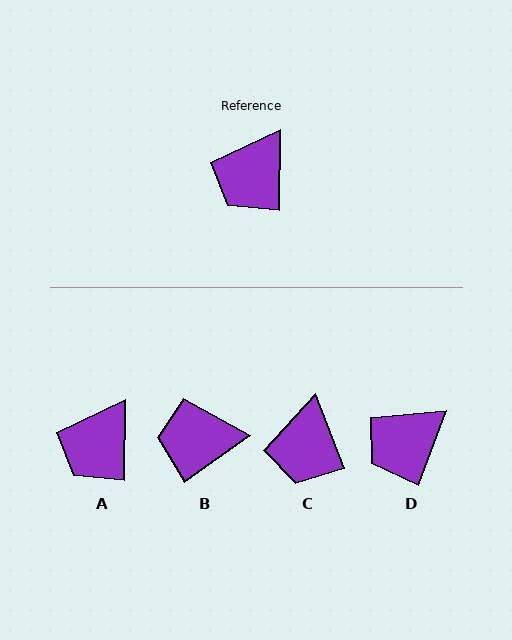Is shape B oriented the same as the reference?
No, it is off by about 55 degrees.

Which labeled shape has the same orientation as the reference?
A.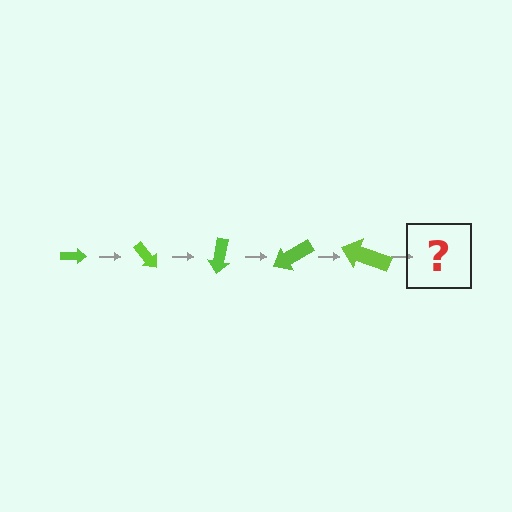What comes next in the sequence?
The next element should be an arrow, larger than the previous one and rotated 250 degrees from the start.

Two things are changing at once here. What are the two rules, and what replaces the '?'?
The two rules are that the arrow grows larger each step and it rotates 50 degrees each step. The '?' should be an arrow, larger than the previous one and rotated 250 degrees from the start.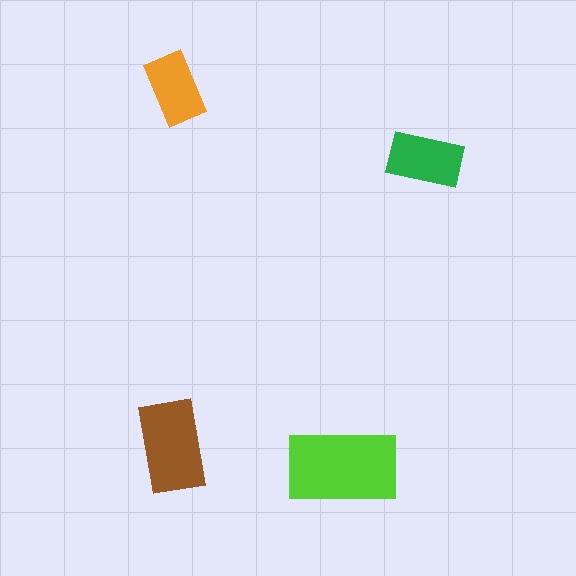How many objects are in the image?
There are 4 objects in the image.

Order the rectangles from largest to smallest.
the lime one, the brown one, the green one, the orange one.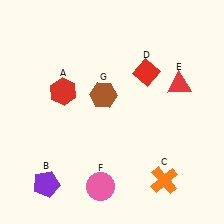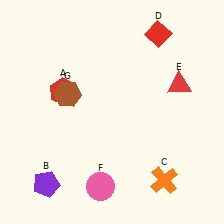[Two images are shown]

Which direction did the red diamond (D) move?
The red diamond (D) moved up.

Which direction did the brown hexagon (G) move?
The brown hexagon (G) moved left.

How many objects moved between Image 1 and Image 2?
2 objects moved between the two images.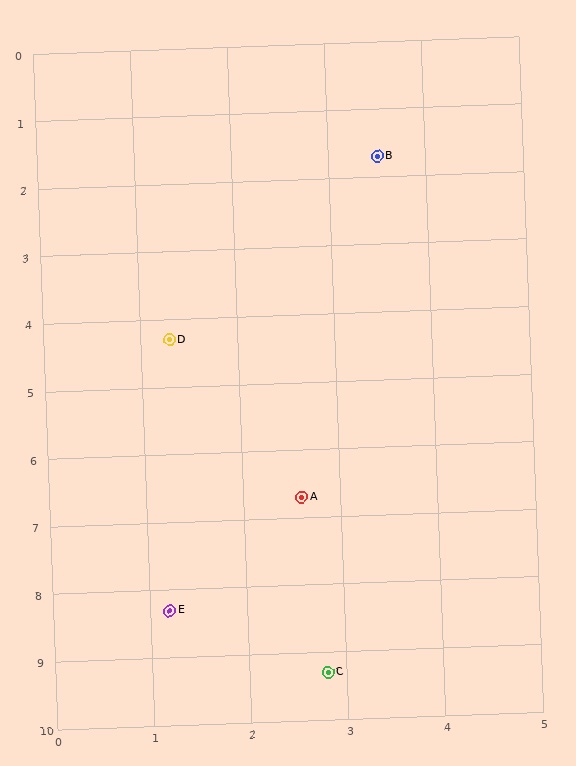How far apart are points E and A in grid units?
Points E and A are about 2.1 grid units apart.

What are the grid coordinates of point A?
Point A is at approximately (2.6, 6.7).